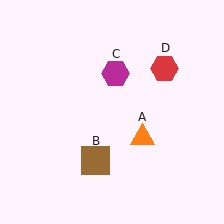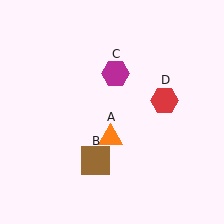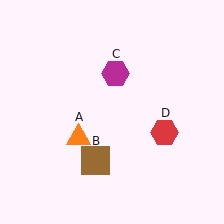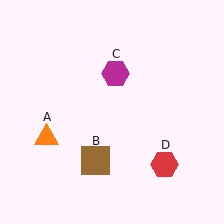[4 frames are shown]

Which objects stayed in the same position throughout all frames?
Brown square (object B) and magenta hexagon (object C) remained stationary.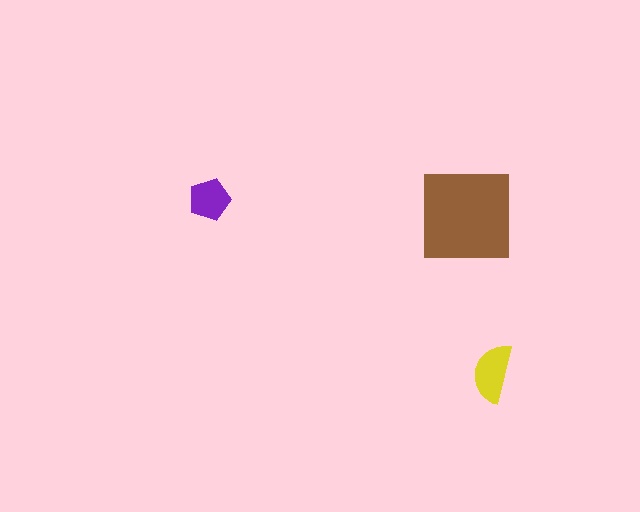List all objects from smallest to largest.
The purple pentagon, the yellow semicircle, the brown square.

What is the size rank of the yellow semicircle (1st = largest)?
2nd.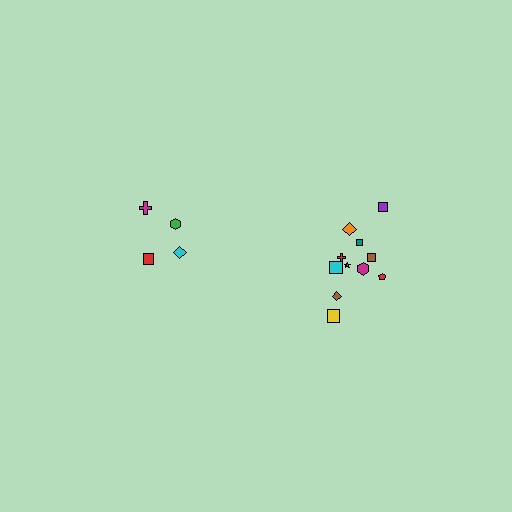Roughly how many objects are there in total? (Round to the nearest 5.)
Roughly 15 objects in total.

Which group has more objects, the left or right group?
The right group.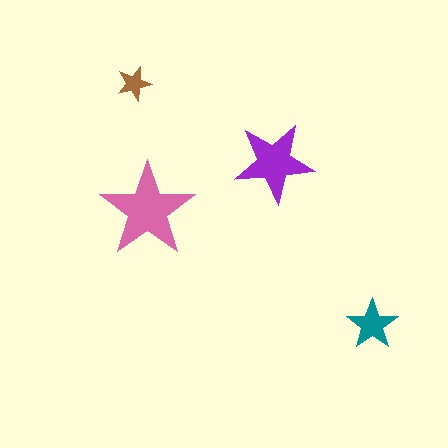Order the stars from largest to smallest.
the pink one, the purple one, the teal one, the brown one.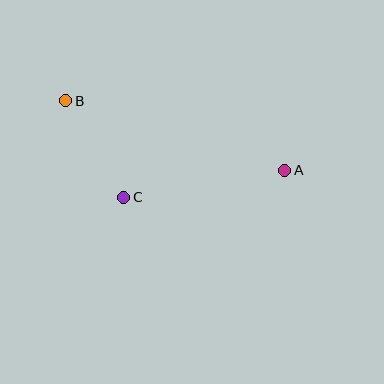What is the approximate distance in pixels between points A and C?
The distance between A and C is approximately 163 pixels.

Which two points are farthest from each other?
Points A and B are farthest from each other.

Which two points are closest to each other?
Points B and C are closest to each other.